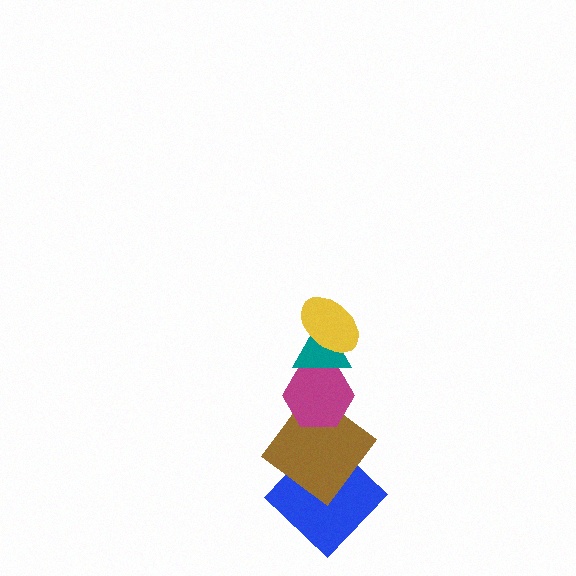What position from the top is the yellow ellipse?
The yellow ellipse is 1st from the top.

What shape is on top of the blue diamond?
The brown diamond is on top of the blue diamond.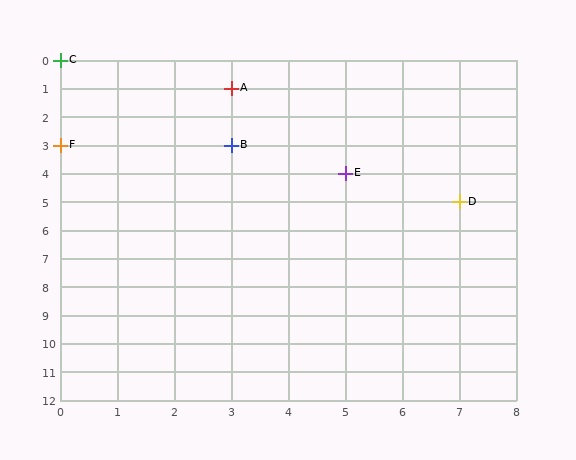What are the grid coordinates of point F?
Point F is at grid coordinates (0, 3).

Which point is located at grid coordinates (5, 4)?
Point E is at (5, 4).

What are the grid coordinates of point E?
Point E is at grid coordinates (5, 4).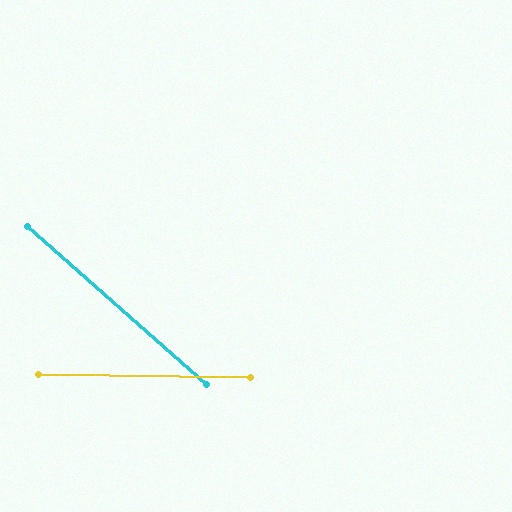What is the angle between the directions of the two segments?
Approximately 41 degrees.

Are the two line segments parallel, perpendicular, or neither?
Neither parallel nor perpendicular — they differ by about 41°.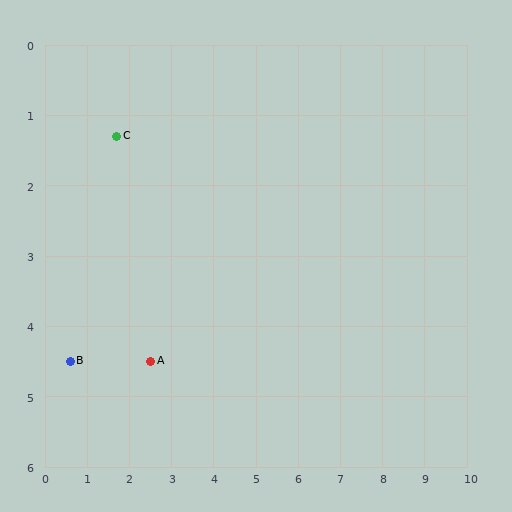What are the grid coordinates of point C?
Point C is at approximately (1.7, 1.3).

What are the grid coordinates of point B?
Point B is at approximately (0.6, 4.5).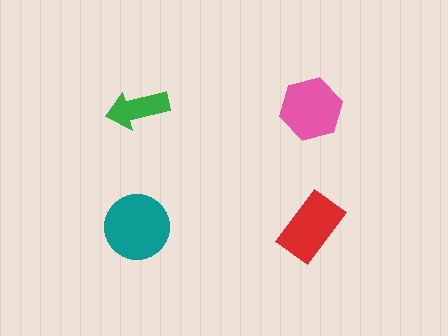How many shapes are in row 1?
2 shapes.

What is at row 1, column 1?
A green arrow.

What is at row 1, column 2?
A pink hexagon.